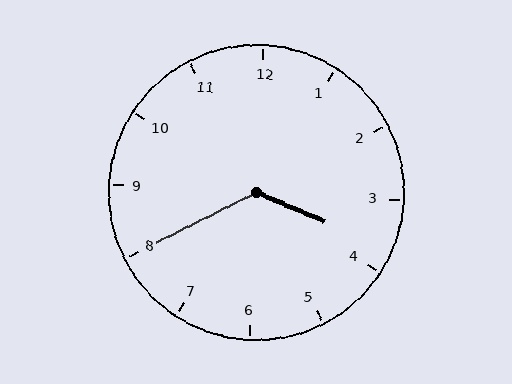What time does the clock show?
3:40.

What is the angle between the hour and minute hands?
Approximately 130 degrees.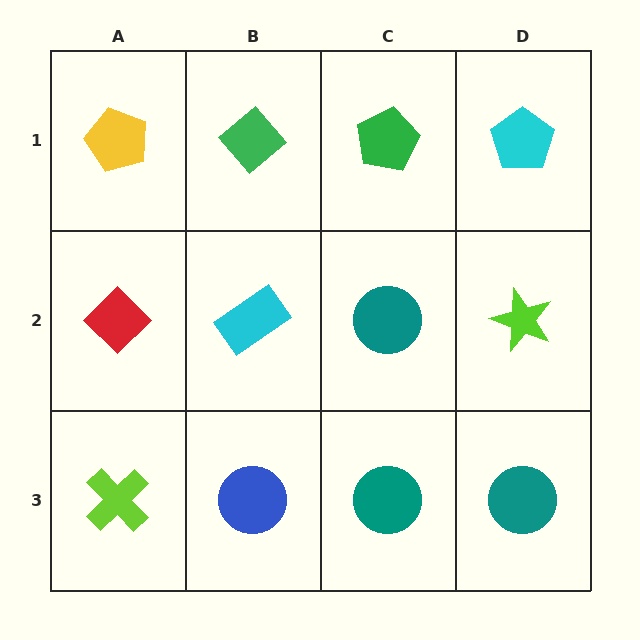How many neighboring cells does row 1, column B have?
3.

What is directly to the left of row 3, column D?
A teal circle.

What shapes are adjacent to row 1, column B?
A cyan rectangle (row 2, column B), a yellow pentagon (row 1, column A), a green pentagon (row 1, column C).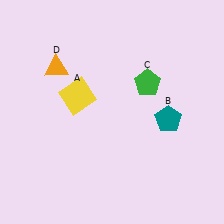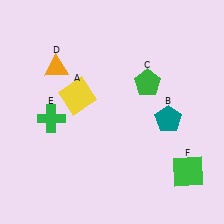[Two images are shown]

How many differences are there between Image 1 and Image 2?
There are 2 differences between the two images.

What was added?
A green cross (E), a green square (F) were added in Image 2.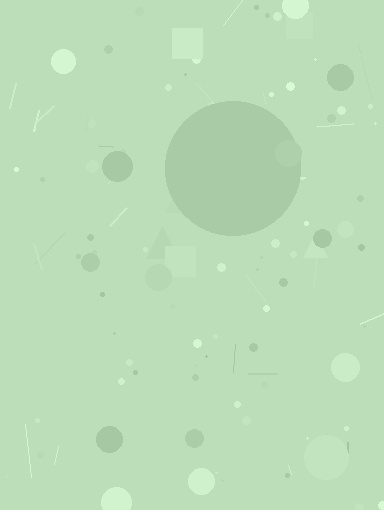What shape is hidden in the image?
A circle is hidden in the image.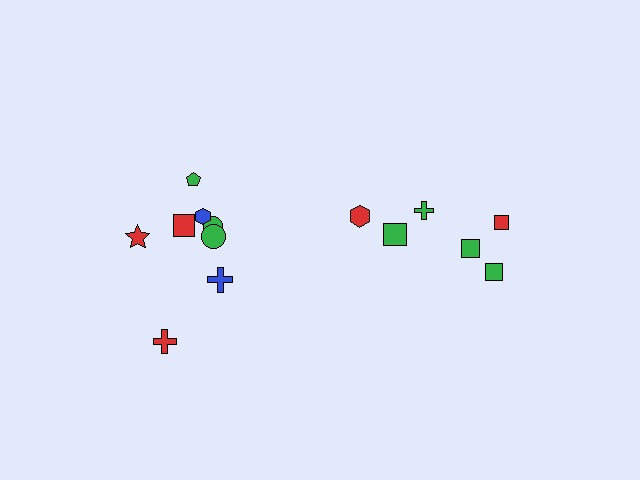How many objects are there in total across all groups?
There are 14 objects.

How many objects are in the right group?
There are 6 objects.